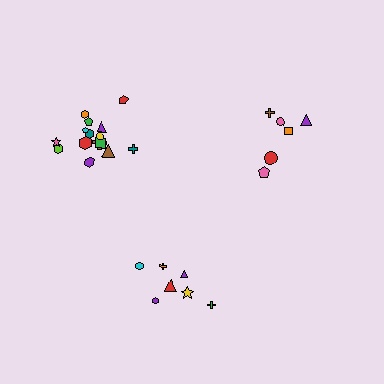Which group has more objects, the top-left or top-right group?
The top-left group.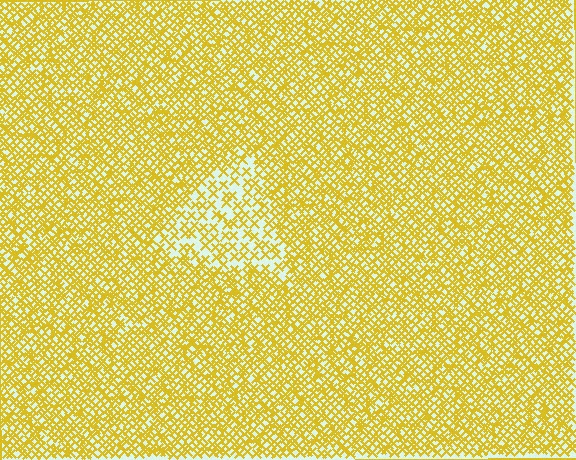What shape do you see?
I see a triangle.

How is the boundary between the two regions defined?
The boundary is defined by a change in element density (approximately 2.0x ratio). All elements are the same color, size, and shape.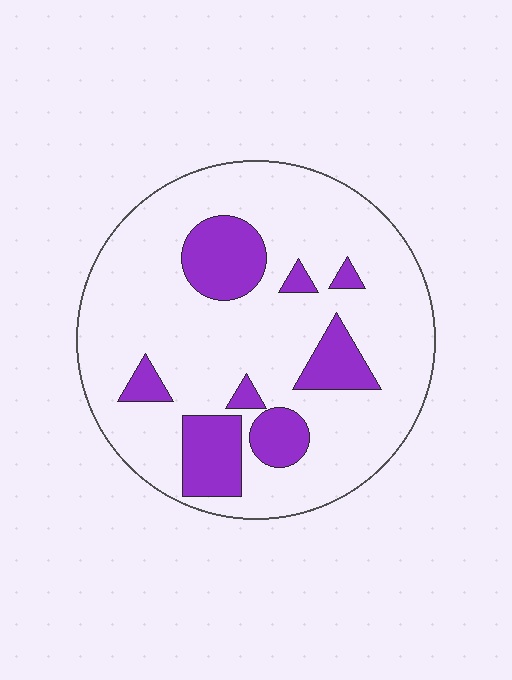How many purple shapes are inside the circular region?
8.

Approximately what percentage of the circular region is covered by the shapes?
Approximately 20%.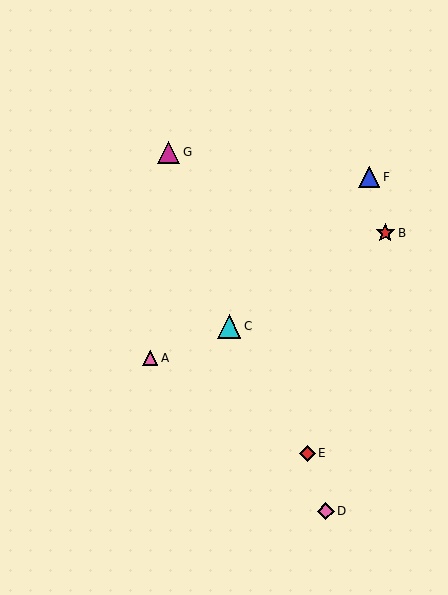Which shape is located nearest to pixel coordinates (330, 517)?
The pink diamond (labeled D) at (326, 511) is nearest to that location.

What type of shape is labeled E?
Shape E is a red diamond.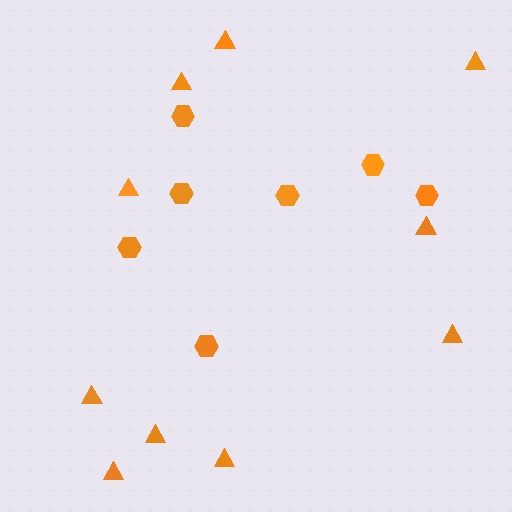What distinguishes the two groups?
There are 2 groups: one group of triangles (10) and one group of hexagons (7).